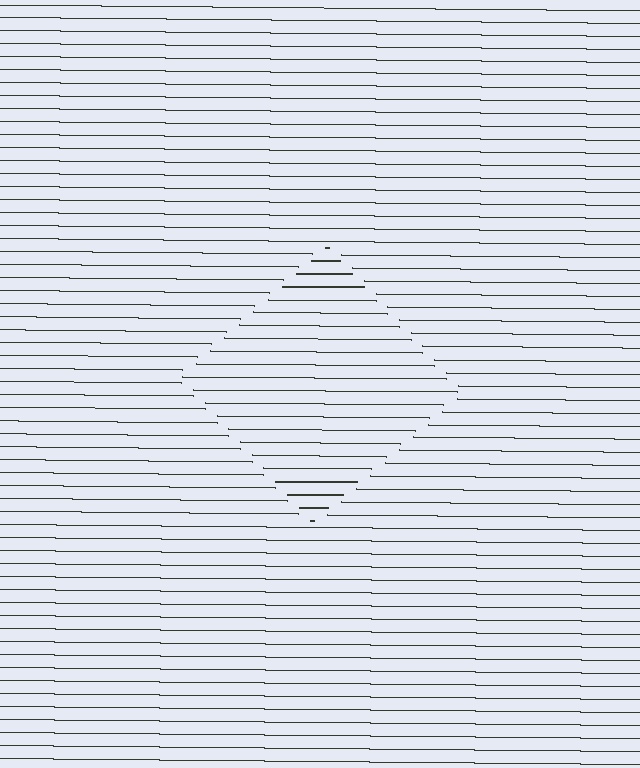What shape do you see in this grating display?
An illusory square. The interior of the shape contains the same grating, shifted by half a period — the contour is defined by the phase discontinuity where line-ends from the inner and outer gratings abut.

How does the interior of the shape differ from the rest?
The interior of the shape contains the same grating, shifted by half a period — the contour is defined by the phase discontinuity where line-ends from the inner and outer gratings abut.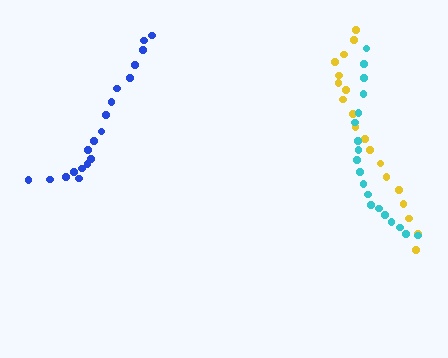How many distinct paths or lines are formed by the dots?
There are 3 distinct paths.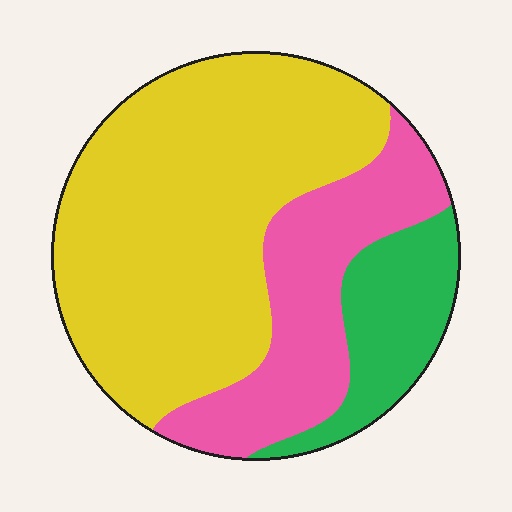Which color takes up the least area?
Green, at roughly 15%.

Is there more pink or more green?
Pink.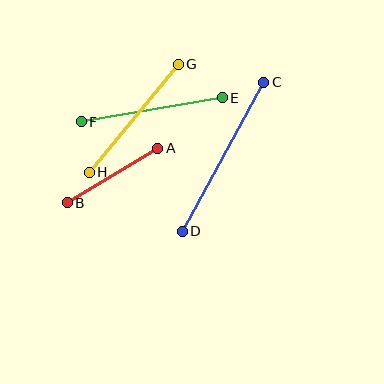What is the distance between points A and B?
The distance is approximately 105 pixels.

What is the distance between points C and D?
The distance is approximately 170 pixels.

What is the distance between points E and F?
The distance is approximately 143 pixels.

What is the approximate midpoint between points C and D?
The midpoint is at approximately (223, 157) pixels.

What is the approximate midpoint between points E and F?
The midpoint is at approximately (152, 110) pixels.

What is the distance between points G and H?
The distance is approximately 140 pixels.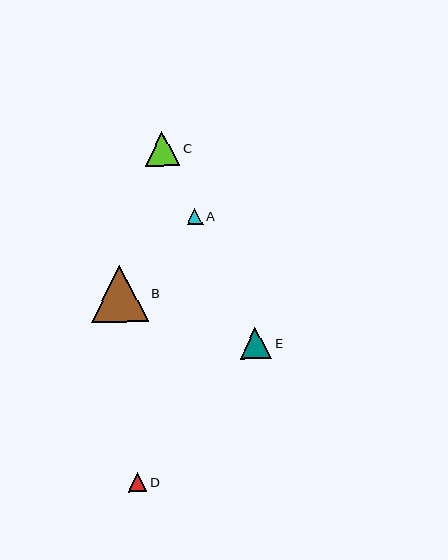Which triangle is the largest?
Triangle B is the largest with a size of approximately 57 pixels.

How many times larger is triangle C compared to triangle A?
Triangle C is approximately 2.1 times the size of triangle A.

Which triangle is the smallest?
Triangle A is the smallest with a size of approximately 17 pixels.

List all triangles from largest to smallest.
From largest to smallest: B, C, E, D, A.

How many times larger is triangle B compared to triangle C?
Triangle B is approximately 1.6 times the size of triangle C.